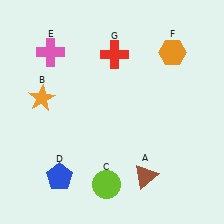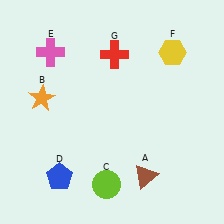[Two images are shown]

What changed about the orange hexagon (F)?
In Image 1, F is orange. In Image 2, it changed to yellow.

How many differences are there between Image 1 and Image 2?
There is 1 difference between the two images.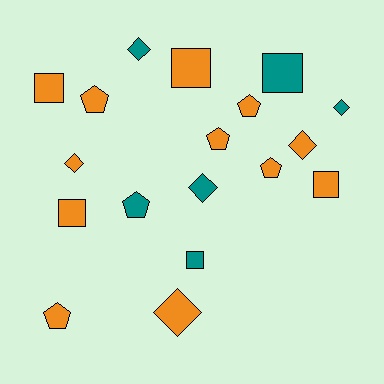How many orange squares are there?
There are 4 orange squares.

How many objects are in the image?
There are 18 objects.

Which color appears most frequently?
Orange, with 12 objects.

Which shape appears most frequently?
Diamond, with 6 objects.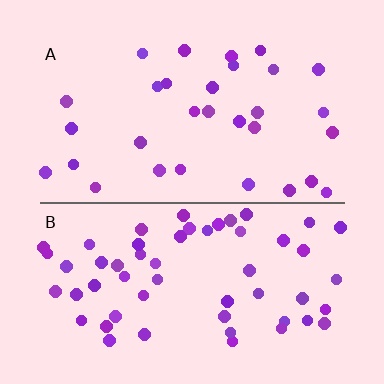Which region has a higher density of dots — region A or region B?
B (the bottom).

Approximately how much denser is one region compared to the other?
Approximately 1.8× — region B over region A.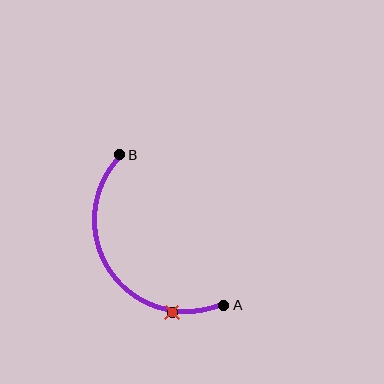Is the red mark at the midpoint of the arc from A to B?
No. The red mark lies on the arc but is closer to endpoint A. The arc midpoint would be at the point on the curve equidistant along the arc from both A and B.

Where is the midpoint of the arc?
The arc midpoint is the point on the curve farthest from the straight line joining A and B. It sits below and to the left of that line.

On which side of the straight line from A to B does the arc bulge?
The arc bulges below and to the left of the straight line connecting A and B.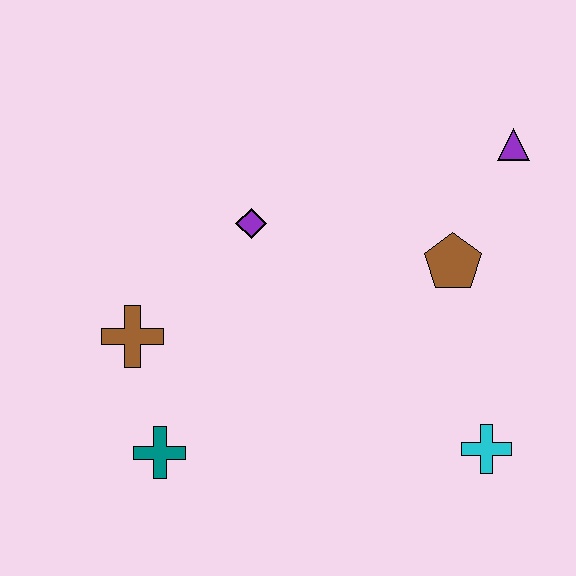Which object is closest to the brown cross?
The teal cross is closest to the brown cross.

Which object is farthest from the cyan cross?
The brown cross is farthest from the cyan cross.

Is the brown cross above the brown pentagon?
No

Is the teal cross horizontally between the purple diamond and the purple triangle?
No